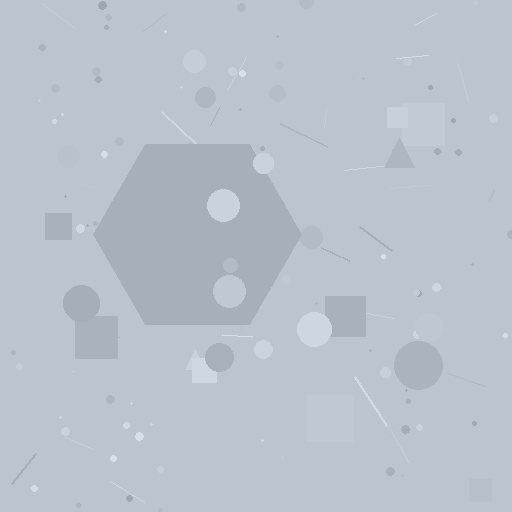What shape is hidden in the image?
A hexagon is hidden in the image.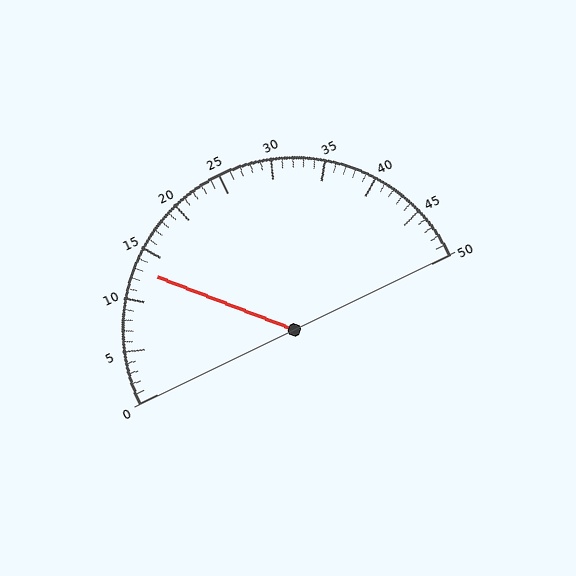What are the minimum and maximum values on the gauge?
The gauge ranges from 0 to 50.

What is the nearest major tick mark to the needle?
The nearest major tick mark is 15.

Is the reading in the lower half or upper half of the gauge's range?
The reading is in the lower half of the range (0 to 50).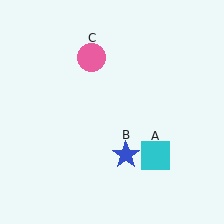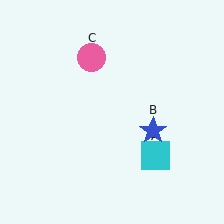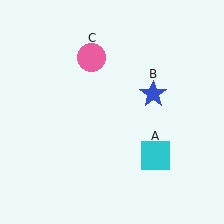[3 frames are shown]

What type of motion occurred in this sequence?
The blue star (object B) rotated counterclockwise around the center of the scene.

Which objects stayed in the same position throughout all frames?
Cyan square (object A) and pink circle (object C) remained stationary.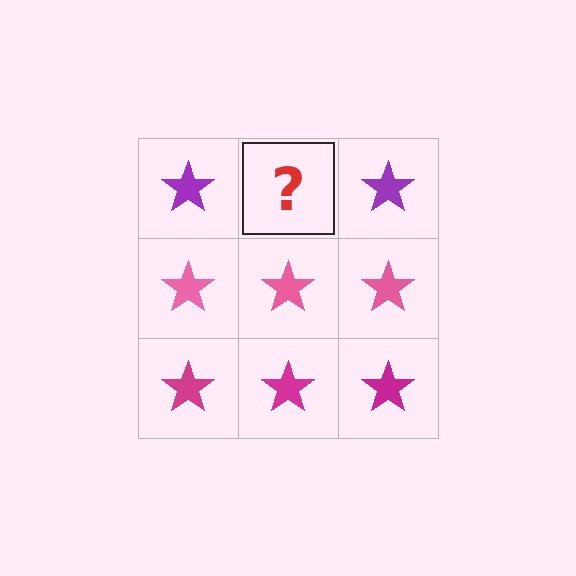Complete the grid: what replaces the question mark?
The question mark should be replaced with a purple star.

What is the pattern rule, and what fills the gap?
The rule is that each row has a consistent color. The gap should be filled with a purple star.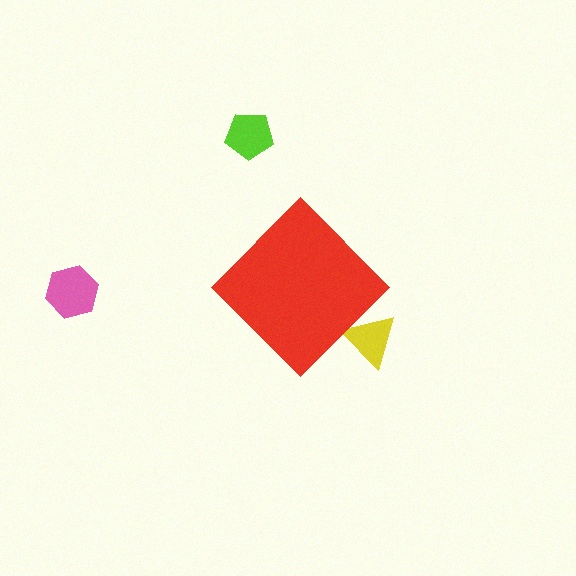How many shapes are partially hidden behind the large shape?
1 shape is partially hidden.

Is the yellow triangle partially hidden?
Yes, the yellow triangle is partially hidden behind the red diamond.